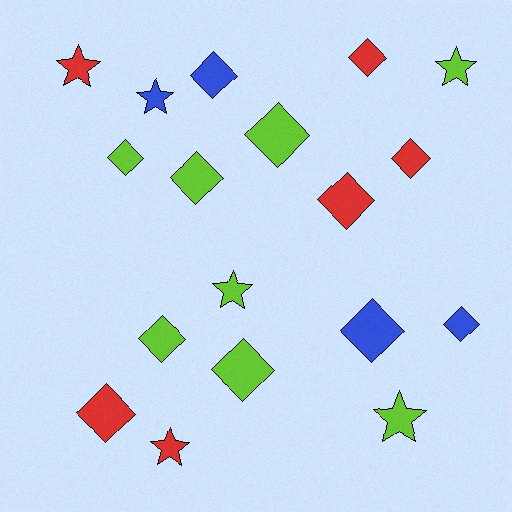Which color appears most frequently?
Lime, with 8 objects.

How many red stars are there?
There are 2 red stars.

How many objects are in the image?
There are 18 objects.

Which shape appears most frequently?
Diamond, with 12 objects.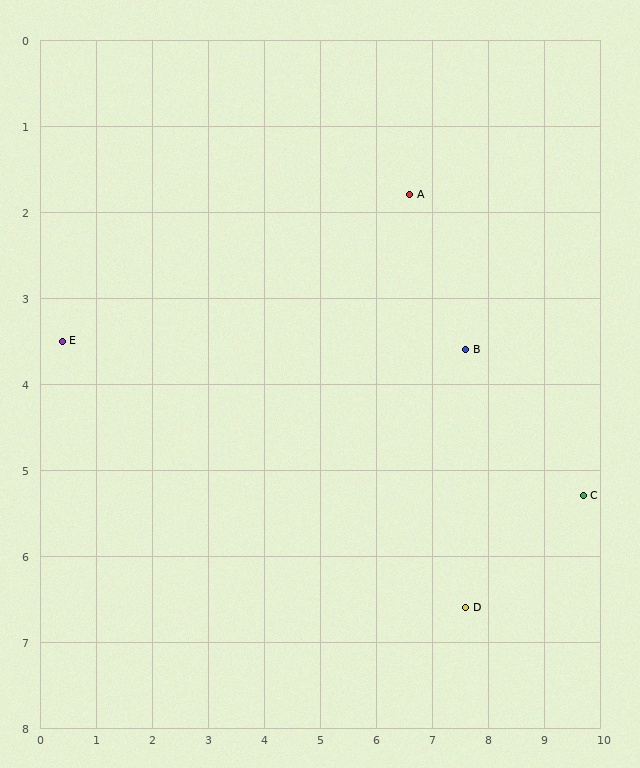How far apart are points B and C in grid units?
Points B and C are about 2.7 grid units apart.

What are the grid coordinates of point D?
Point D is at approximately (7.6, 6.6).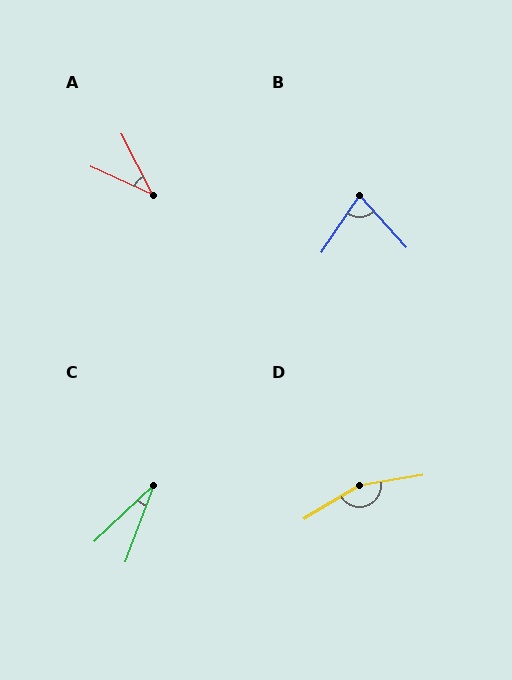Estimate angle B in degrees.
Approximately 76 degrees.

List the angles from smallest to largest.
C (26°), A (38°), B (76°), D (158°).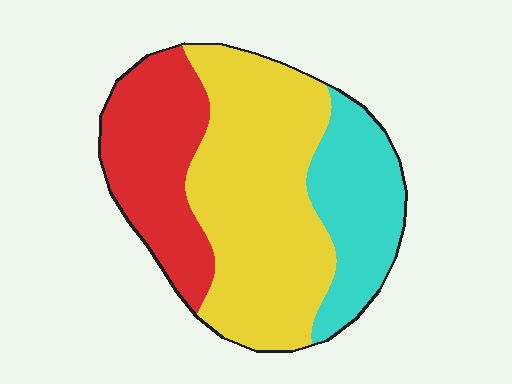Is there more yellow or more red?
Yellow.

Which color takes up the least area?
Cyan, at roughly 25%.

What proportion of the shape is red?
Red takes up between a sixth and a third of the shape.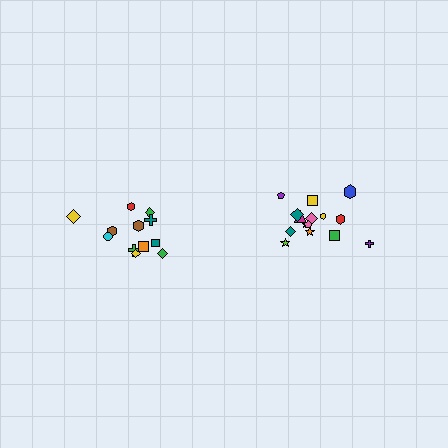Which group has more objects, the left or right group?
The right group.